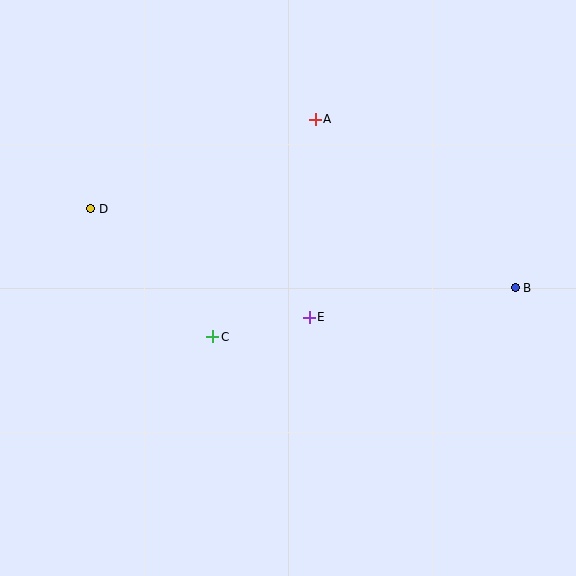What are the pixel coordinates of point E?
Point E is at (309, 317).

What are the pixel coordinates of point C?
Point C is at (213, 337).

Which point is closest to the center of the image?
Point E at (309, 317) is closest to the center.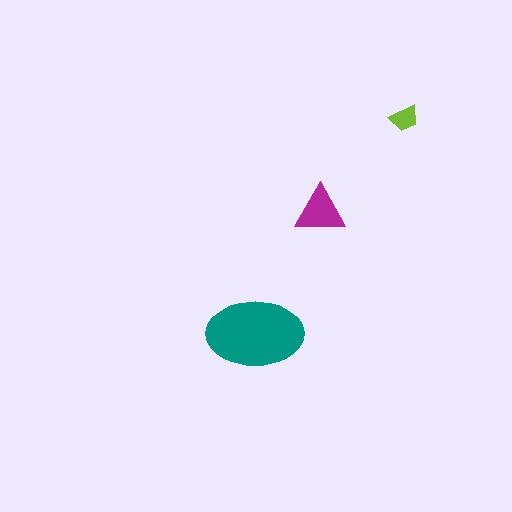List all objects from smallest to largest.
The lime trapezoid, the magenta triangle, the teal ellipse.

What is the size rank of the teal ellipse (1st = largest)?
1st.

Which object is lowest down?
The teal ellipse is bottommost.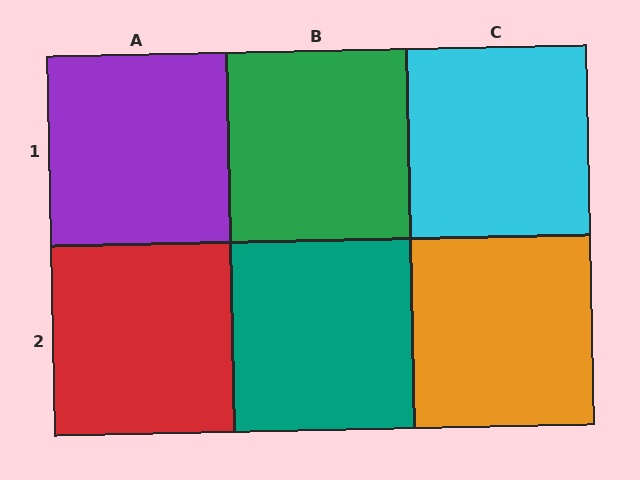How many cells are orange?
1 cell is orange.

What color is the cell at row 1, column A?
Purple.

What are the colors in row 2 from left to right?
Red, teal, orange.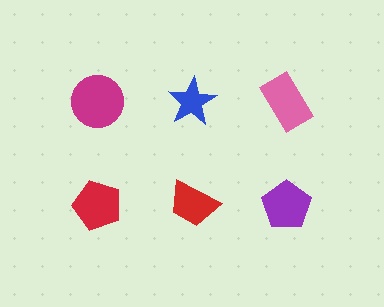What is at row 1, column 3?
A pink rectangle.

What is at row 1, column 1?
A magenta circle.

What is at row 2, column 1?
A red pentagon.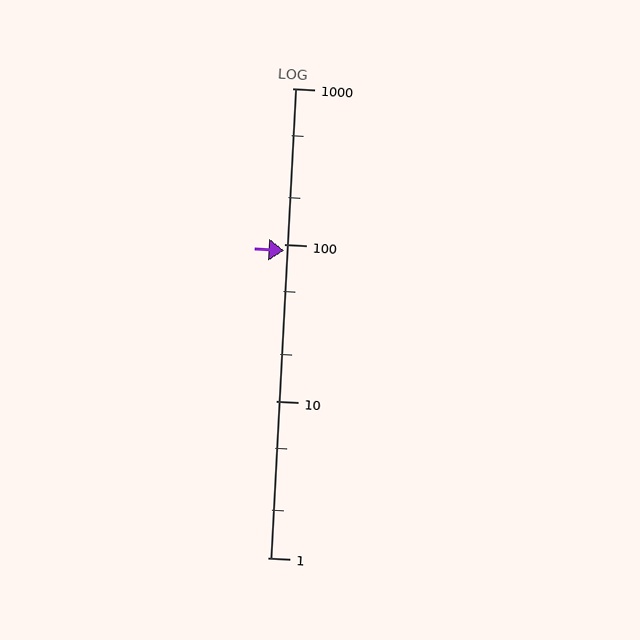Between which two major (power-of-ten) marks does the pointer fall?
The pointer is between 10 and 100.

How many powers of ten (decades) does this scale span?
The scale spans 3 decades, from 1 to 1000.